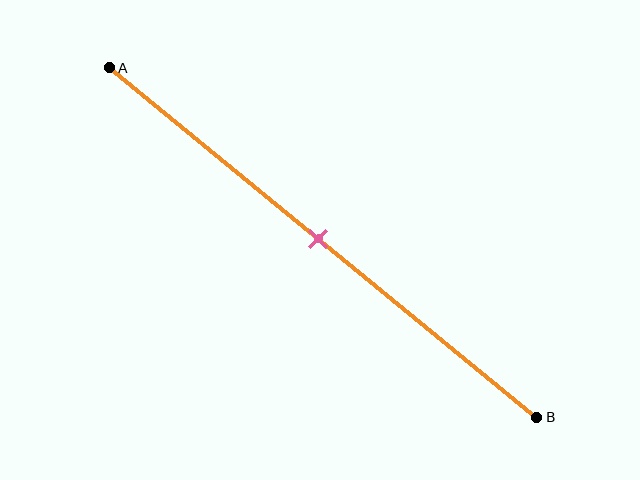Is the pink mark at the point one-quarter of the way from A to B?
No, the mark is at about 50% from A, not at the 25% one-quarter point.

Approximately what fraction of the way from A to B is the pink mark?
The pink mark is approximately 50% of the way from A to B.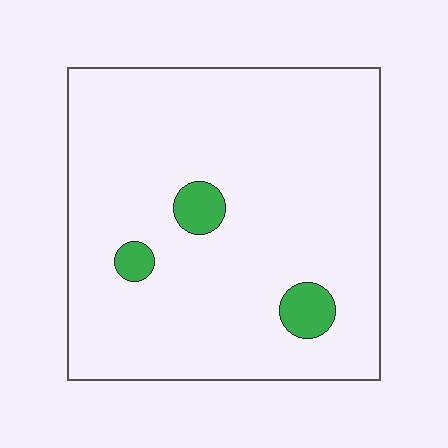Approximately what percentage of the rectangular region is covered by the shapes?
Approximately 5%.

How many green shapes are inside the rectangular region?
3.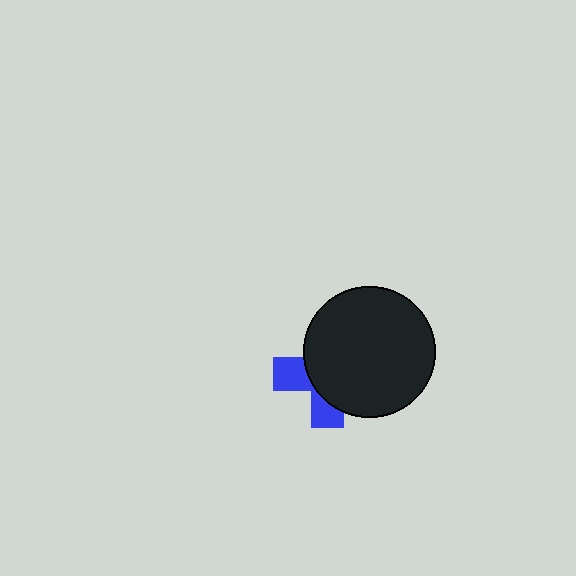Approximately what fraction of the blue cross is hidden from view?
Roughly 67% of the blue cross is hidden behind the black circle.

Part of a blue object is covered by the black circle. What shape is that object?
It is a cross.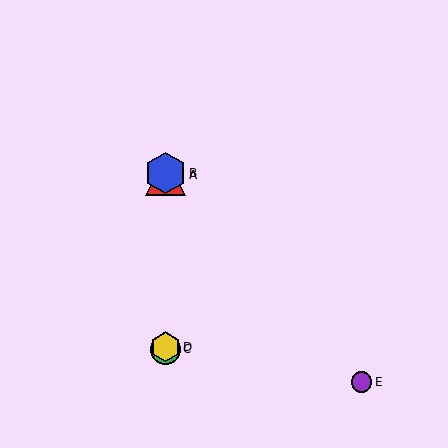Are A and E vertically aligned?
No, A is at x≈166 and E is at x≈362.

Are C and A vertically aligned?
Yes, both are at x≈166.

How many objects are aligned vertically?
4 objects (A, B, C, D) are aligned vertically.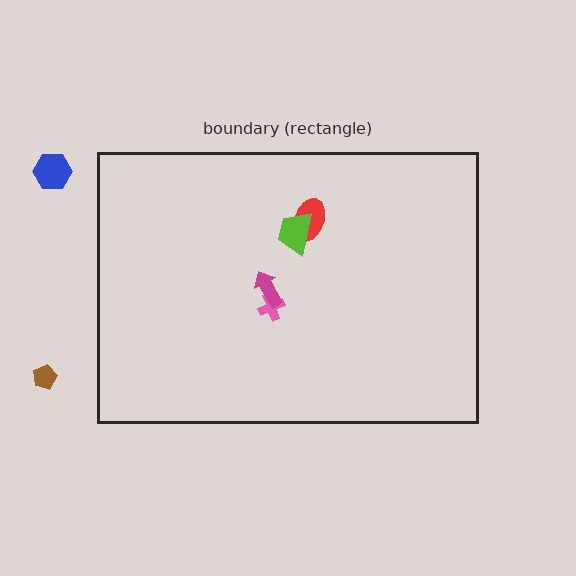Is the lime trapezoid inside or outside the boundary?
Inside.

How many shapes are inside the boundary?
4 inside, 2 outside.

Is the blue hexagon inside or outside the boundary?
Outside.